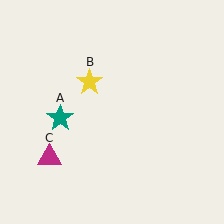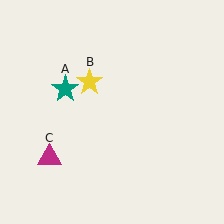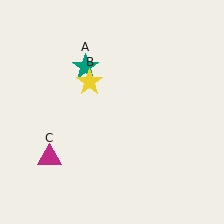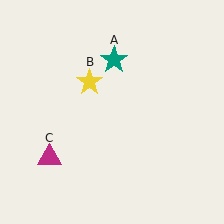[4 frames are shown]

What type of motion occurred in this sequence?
The teal star (object A) rotated clockwise around the center of the scene.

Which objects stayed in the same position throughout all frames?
Yellow star (object B) and magenta triangle (object C) remained stationary.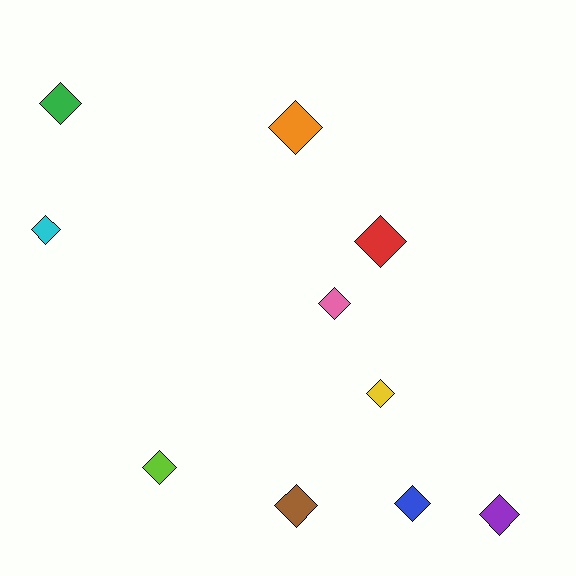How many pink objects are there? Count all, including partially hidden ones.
There is 1 pink object.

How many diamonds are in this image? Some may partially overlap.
There are 10 diamonds.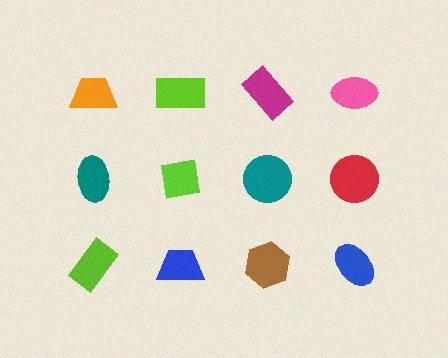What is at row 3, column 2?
A blue trapezoid.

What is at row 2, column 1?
A teal ellipse.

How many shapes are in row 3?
4 shapes.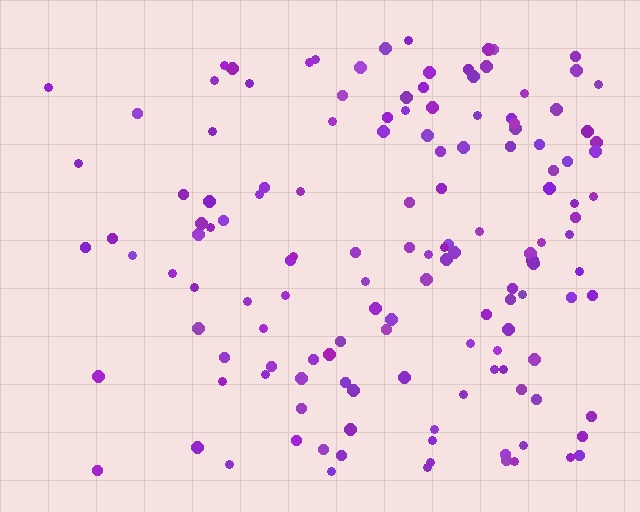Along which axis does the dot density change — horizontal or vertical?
Horizontal.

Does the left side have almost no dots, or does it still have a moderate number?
Still a moderate number, just noticeably fewer than the right.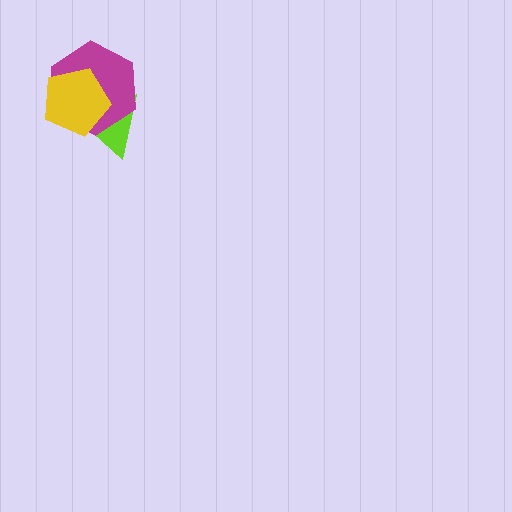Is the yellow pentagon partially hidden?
No, no other shape covers it.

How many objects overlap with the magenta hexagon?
2 objects overlap with the magenta hexagon.